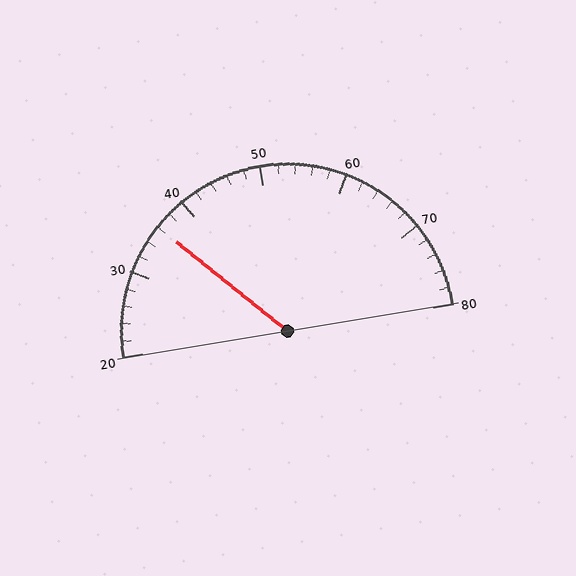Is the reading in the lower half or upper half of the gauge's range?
The reading is in the lower half of the range (20 to 80).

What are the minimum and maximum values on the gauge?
The gauge ranges from 20 to 80.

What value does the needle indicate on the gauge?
The needle indicates approximately 36.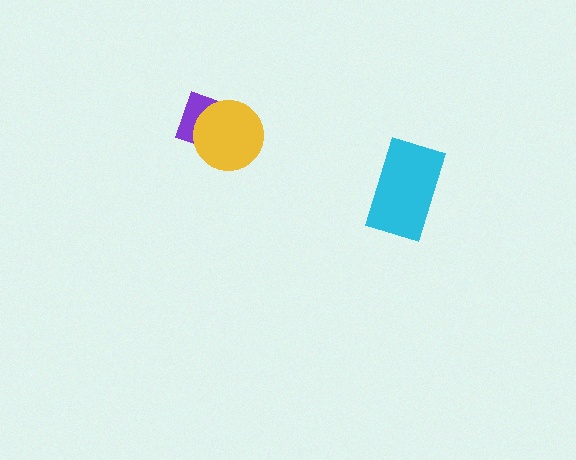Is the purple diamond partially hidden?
Yes, it is partially covered by another shape.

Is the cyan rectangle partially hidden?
No, no other shape covers it.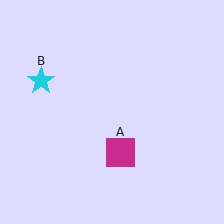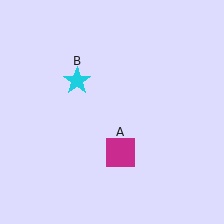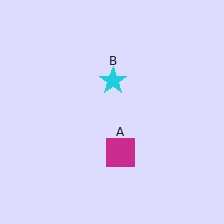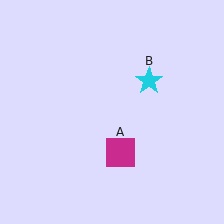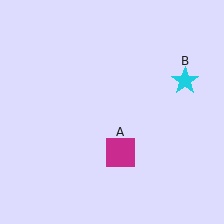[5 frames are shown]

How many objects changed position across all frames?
1 object changed position: cyan star (object B).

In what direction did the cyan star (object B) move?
The cyan star (object B) moved right.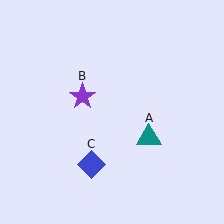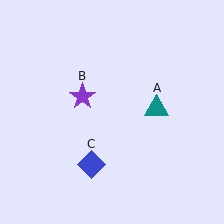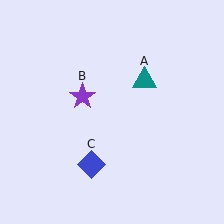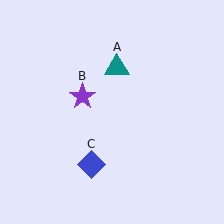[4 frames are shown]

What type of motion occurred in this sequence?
The teal triangle (object A) rotated counterclockwise around the center of the scene.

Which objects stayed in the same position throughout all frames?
Purple star (object B) and blue diamond (object C) remained stationary.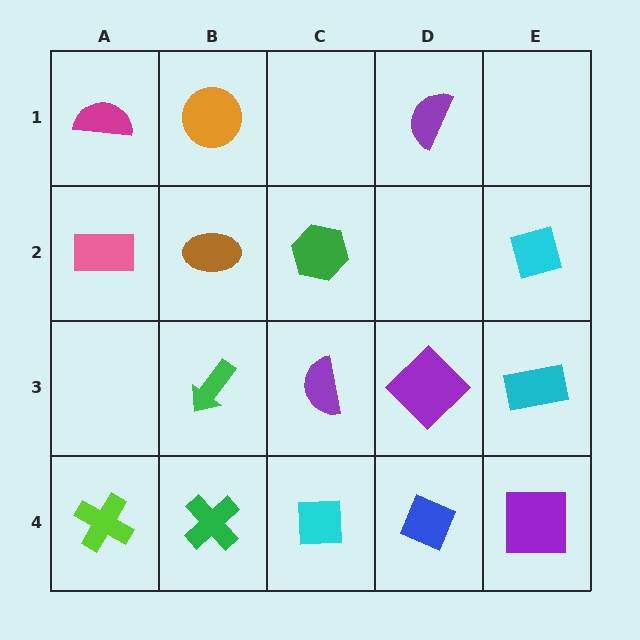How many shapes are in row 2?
4 shapes.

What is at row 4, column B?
A green cross.